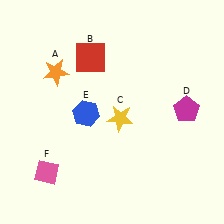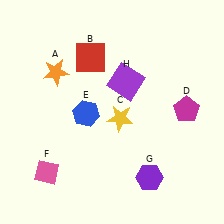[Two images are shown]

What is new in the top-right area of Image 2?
A purple square (H) was added in the top-right area of Image 2.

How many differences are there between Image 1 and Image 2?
There are 2 differences between the two images.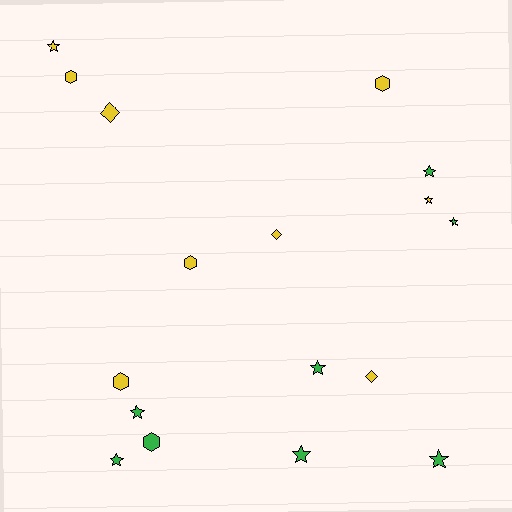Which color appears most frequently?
Yellow, with 9 objects.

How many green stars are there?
There are 7 green stars.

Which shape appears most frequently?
Star, with 9 objects.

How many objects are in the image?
There are 17 objects.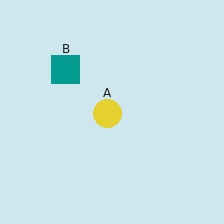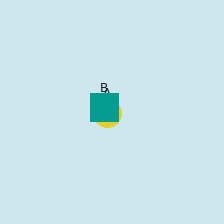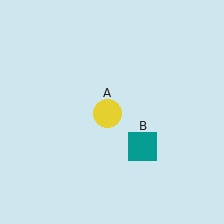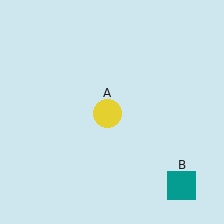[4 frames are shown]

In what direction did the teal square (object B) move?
The teal square (object B) moved down and to the right.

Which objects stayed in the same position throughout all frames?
Yellow circle (object A) remained stationary.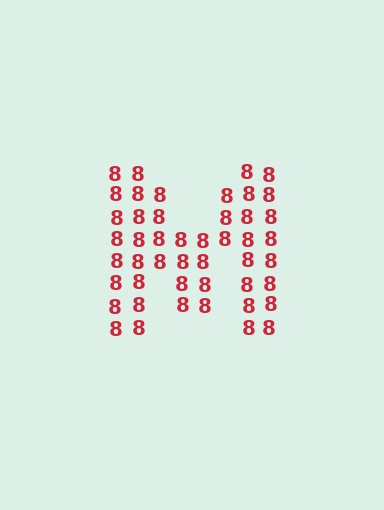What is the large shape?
The large shape is the letter M.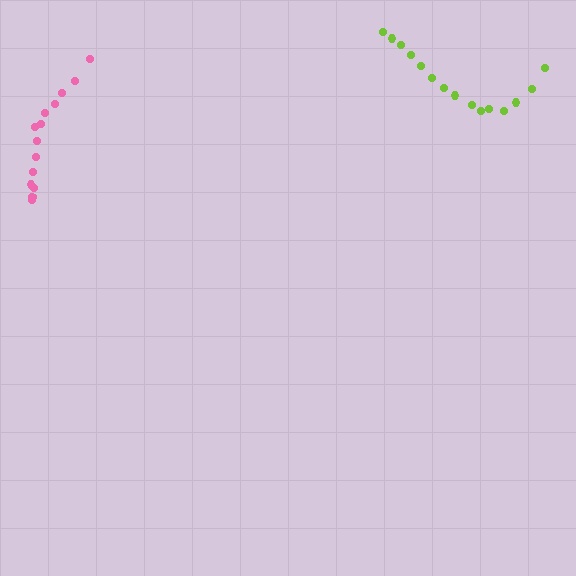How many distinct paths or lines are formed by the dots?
There are 2 distinct paths.